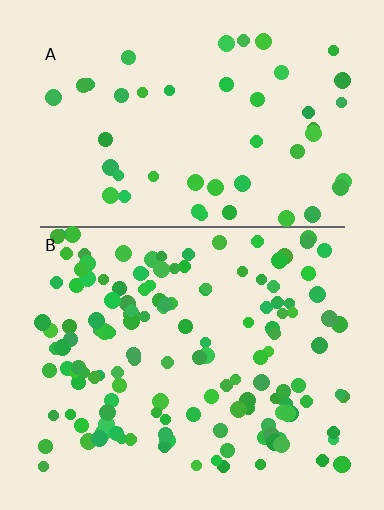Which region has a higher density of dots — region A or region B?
B (the bottom).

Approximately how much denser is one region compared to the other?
Approximately 3.0× — region B over region A.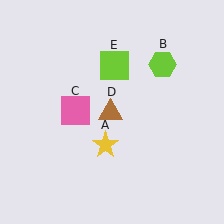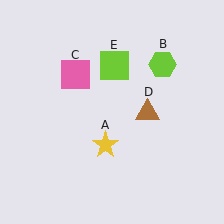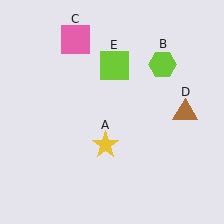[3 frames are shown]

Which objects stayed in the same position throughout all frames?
Yellow star (object A) and lime hexagon (object B) and lime square (object E) remained stationary.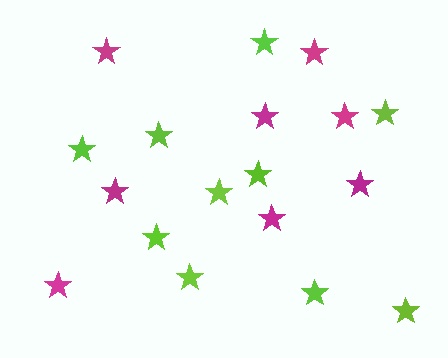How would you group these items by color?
There are 2 groups: one group of lime stars (10) and one group of magenta stars (8).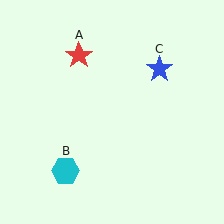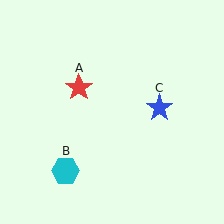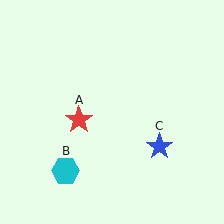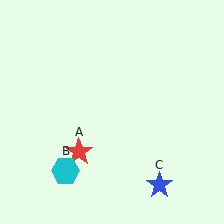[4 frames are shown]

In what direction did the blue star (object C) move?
The blue star (object C) moved down.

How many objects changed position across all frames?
2 objects changed position: red star (object A), blue star (object C).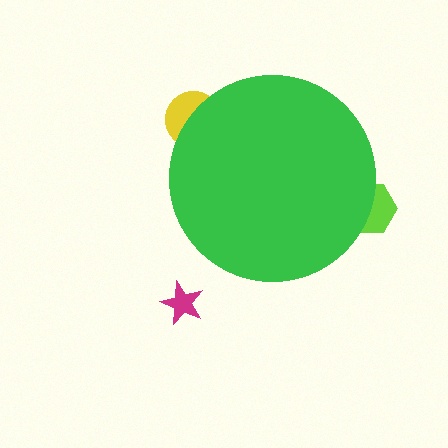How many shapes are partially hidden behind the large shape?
2 shapes are partially hidden.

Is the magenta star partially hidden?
No, the magenta star is fully visible.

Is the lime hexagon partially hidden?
Yes, the lime hexagon is partially hidden behind the green circle.